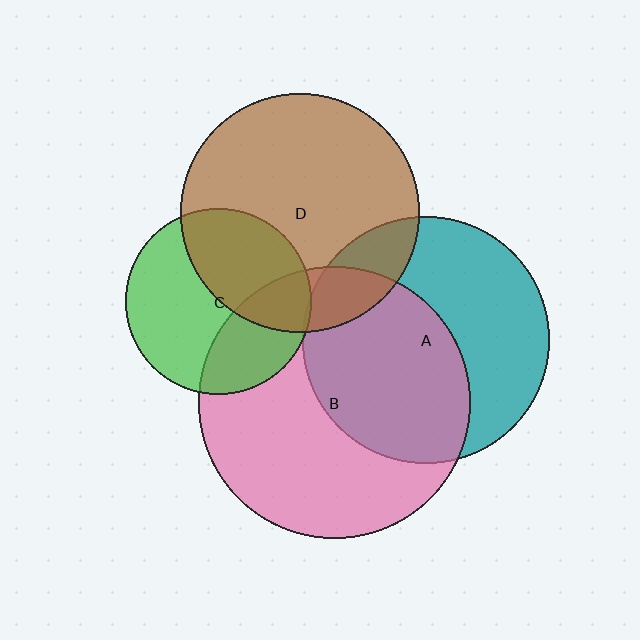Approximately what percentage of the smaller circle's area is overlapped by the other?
Approximately 30%.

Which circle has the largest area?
Circle B (pink).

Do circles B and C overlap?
Yes.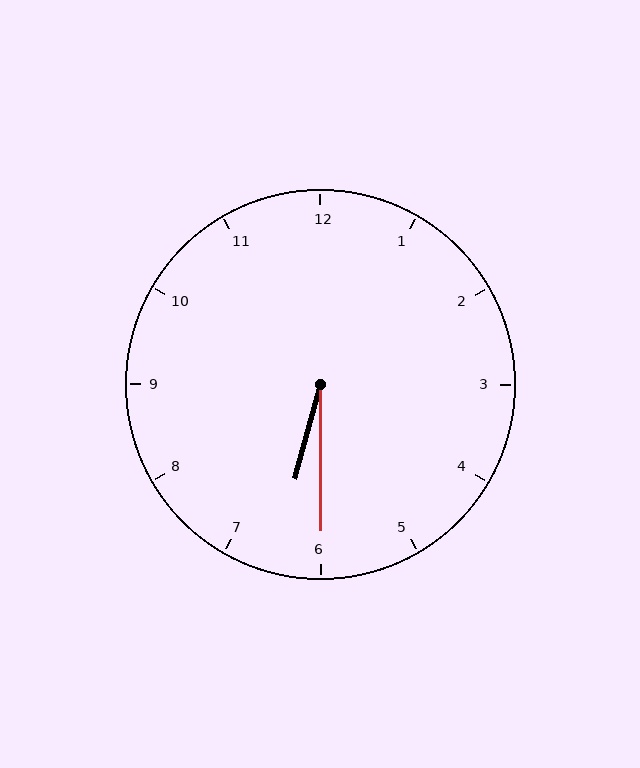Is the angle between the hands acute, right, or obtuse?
It is acute.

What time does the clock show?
6:30.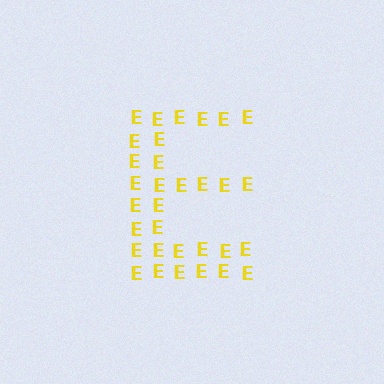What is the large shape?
The large shape is the letter E.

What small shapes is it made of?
It is made of small letter E's.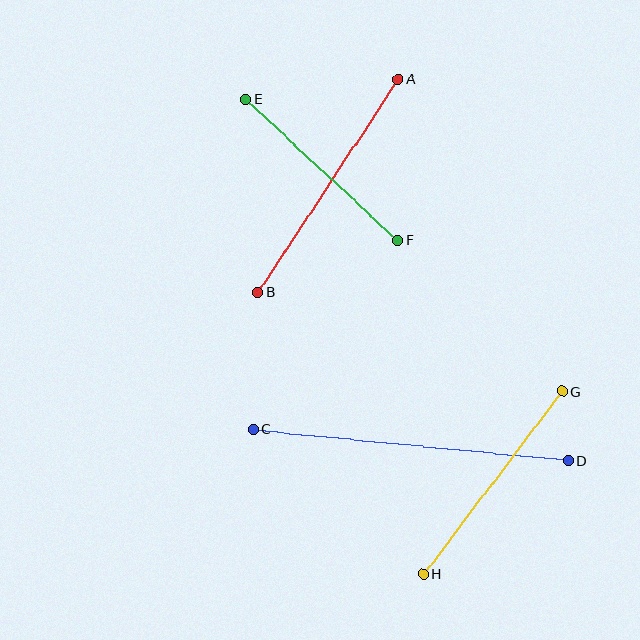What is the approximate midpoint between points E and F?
The midpoint is at approximately (322, 170) pixels.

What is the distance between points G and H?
The distance is approximately 229 pixels.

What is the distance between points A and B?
The distance is approximately 255 pixels.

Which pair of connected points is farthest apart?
Points C and D are farthest apart.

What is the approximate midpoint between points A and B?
The midpoint is at approximately (328, 186) pixels.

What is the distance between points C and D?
The distance is approximately 316 pixels.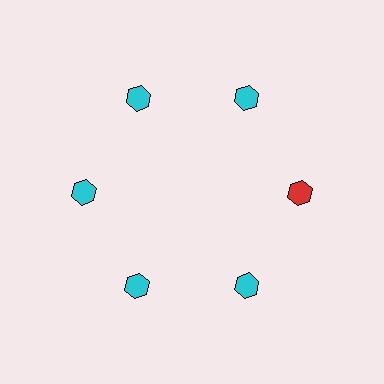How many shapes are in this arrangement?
There are 6 shapes arranged in a ring pattern.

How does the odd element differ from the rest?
It has a different color: red instead of cyan.